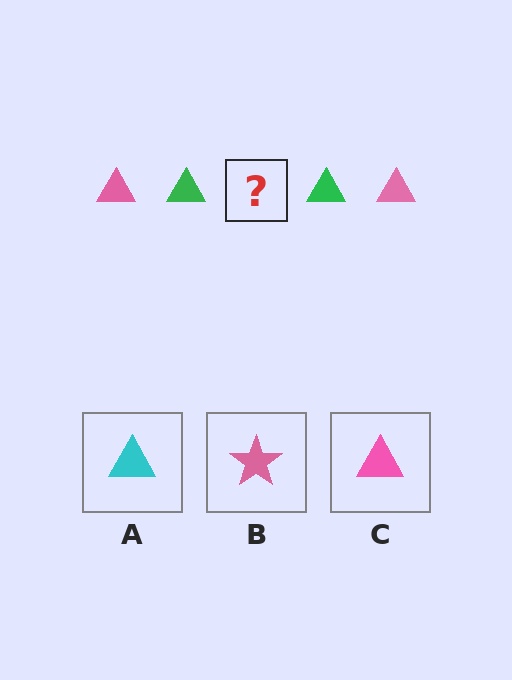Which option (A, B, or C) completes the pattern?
C.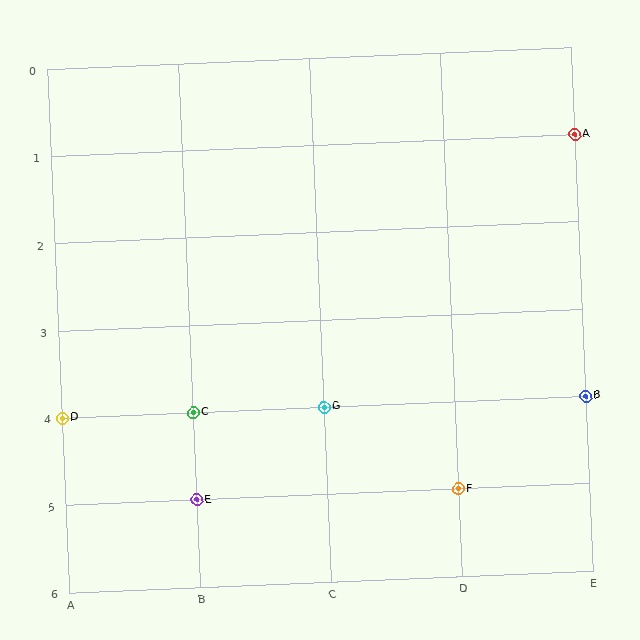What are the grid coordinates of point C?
Point C is at grid coordinates (B, 4).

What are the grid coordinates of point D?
Point D is at grid coordinates (A, 4).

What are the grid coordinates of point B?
Point B is at grid coordinates (E, 4).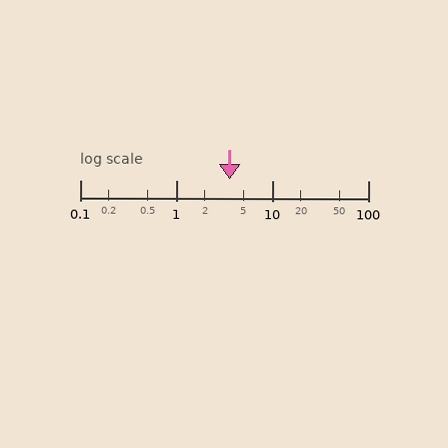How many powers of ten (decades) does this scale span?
The scale spans 3 decades, from 0.1 to 100.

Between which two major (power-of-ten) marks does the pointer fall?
The pointer is between 1 and 10.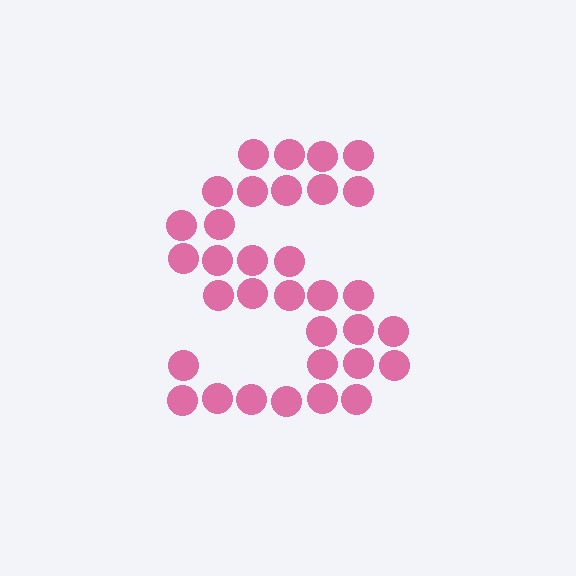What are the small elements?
The small elements are circles.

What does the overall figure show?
The overall figure shows the letter S.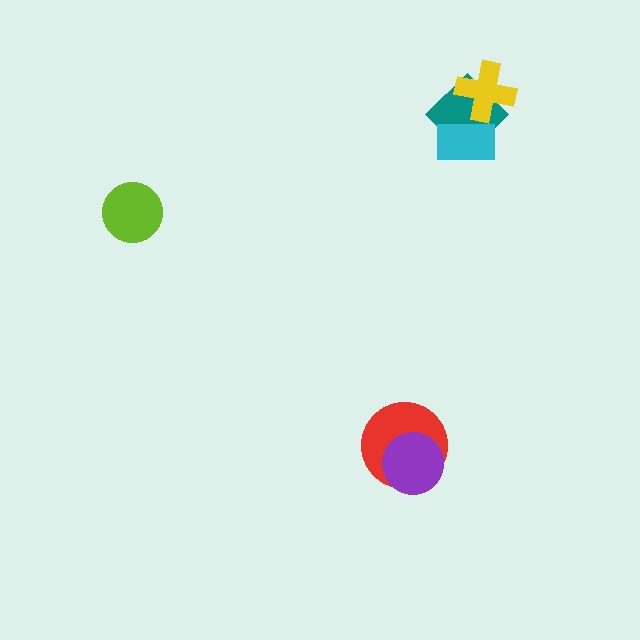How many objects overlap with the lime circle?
0 objects overlap with the lime circle.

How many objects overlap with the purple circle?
1 object overlaps with the purple circle.